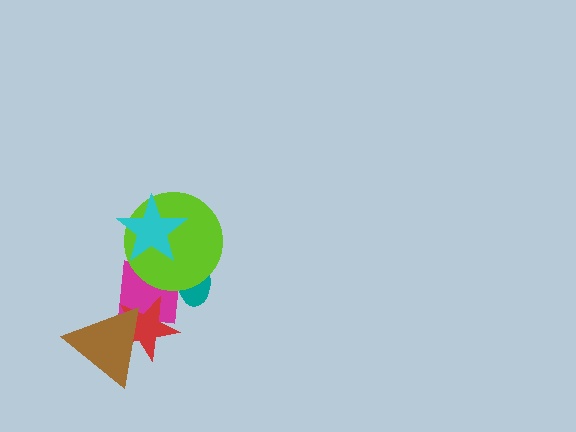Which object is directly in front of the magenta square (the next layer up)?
The lime circle is directly in front of the magenta square.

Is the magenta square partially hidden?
Yes, it is partially covered by another shape.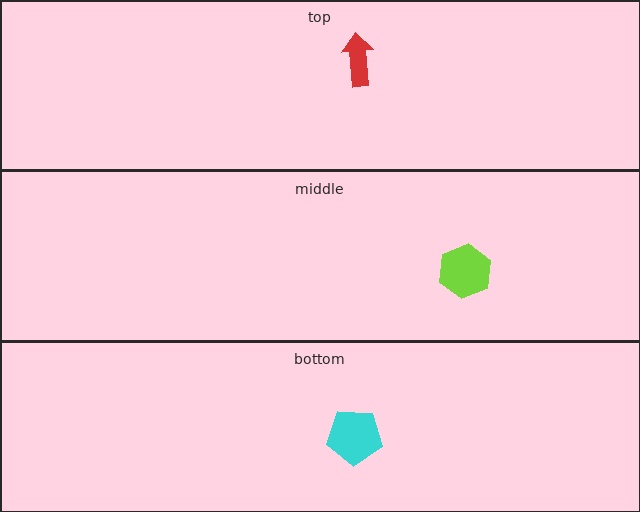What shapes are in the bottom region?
The cyan pentagon.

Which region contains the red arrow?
The top region.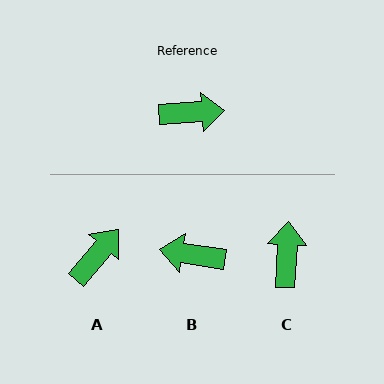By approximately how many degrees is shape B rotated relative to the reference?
Approximately 167 degrees counter-clockwise.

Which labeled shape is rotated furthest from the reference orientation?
B, about 167 degrees away.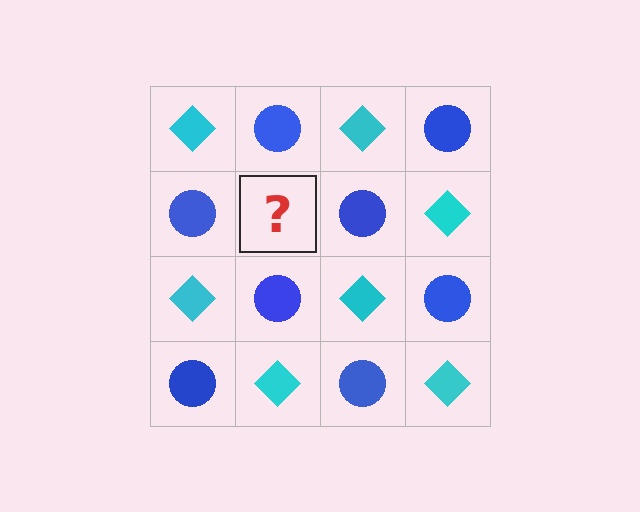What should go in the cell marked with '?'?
The missing cell should contain a cyan diamond.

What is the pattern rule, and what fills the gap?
The rule is that it alternates cyan diamond and blue circle in a checkerboard pattern. The gap should be filled with a cyan diamond.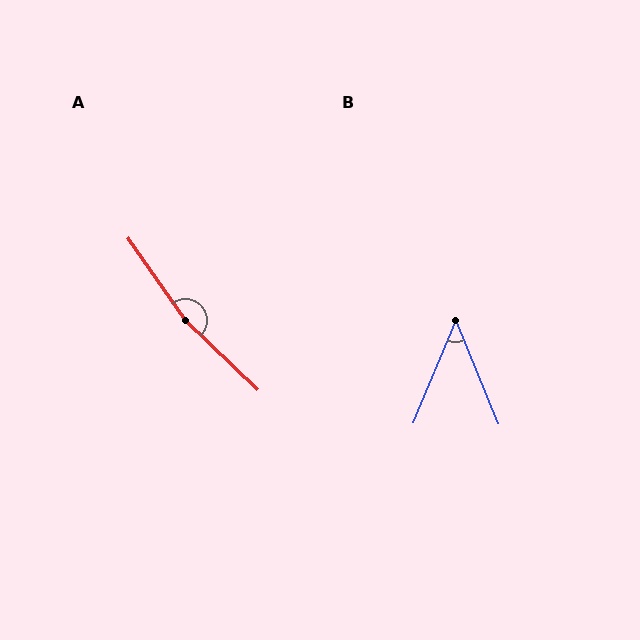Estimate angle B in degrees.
Approximately 45 degrees.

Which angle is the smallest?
B, at approximately 45 degrees.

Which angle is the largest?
A, at approximately 169 degrees.